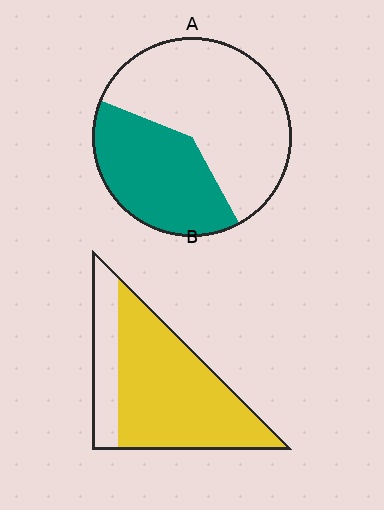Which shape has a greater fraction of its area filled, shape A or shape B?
Shape B.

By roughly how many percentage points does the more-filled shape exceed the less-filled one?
By roughly 35 percentage points (B over A).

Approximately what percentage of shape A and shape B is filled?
A is approximately 40% and B is approximately 75%.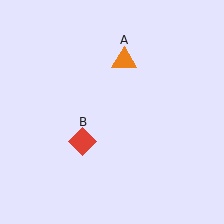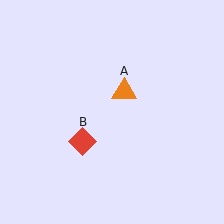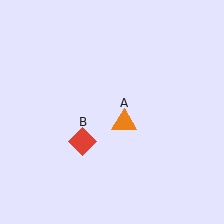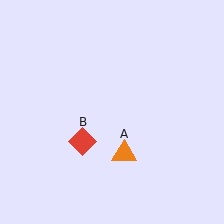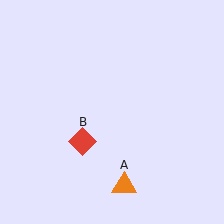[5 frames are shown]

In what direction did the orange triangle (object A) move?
The orange triangle (object A) moved down.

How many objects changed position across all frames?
1 object changed position: orange triangle (object A).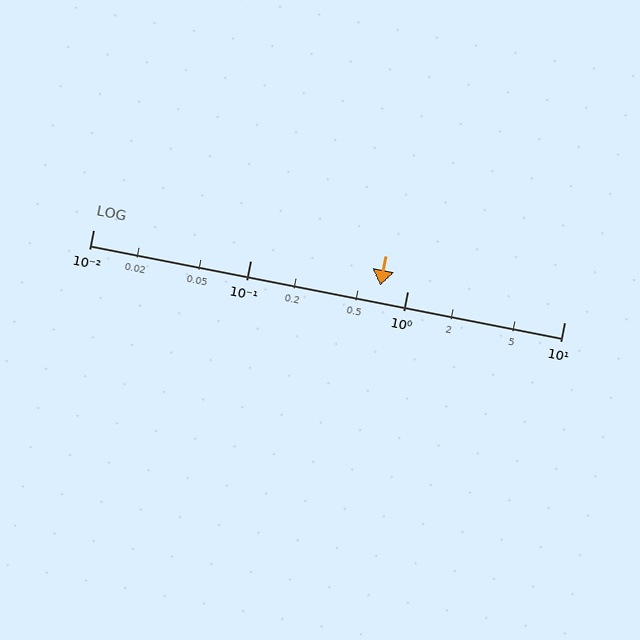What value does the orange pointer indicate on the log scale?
The pointer indicates approximately 0.67.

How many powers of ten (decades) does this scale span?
The scale spans 3 decades, from 0.01 to 10.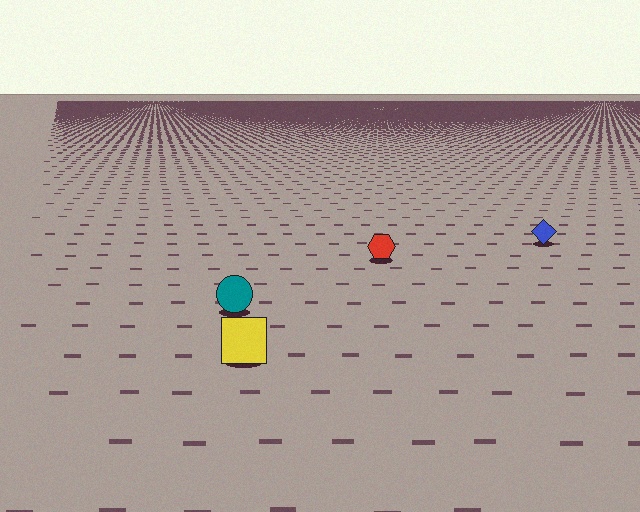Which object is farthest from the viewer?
The blue diamond is farthest from the viewer. It appears smaller and the ground texture around it is denser.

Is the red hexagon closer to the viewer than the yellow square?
No. The yellow square is closer — you can tell from the texture gradient: the ground texture is coarser near it.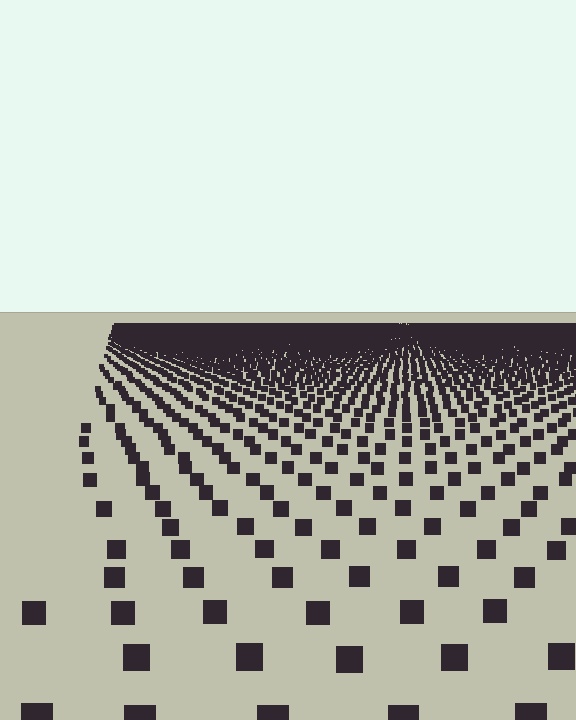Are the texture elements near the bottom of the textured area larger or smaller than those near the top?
Larger. Near the bottom, elements are closer to the viewer and appear at a bigger on-screen size.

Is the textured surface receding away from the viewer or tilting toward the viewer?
The surface is receding away from the viewer. Texture elements get smaller and denser toward the top.